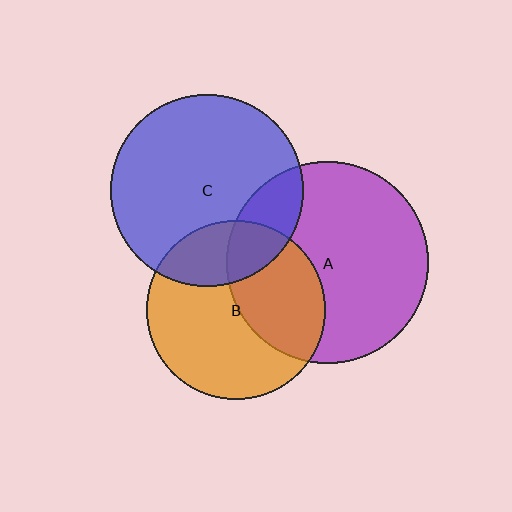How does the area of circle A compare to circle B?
Approximately 1.3 times.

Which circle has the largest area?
Circle A (purple).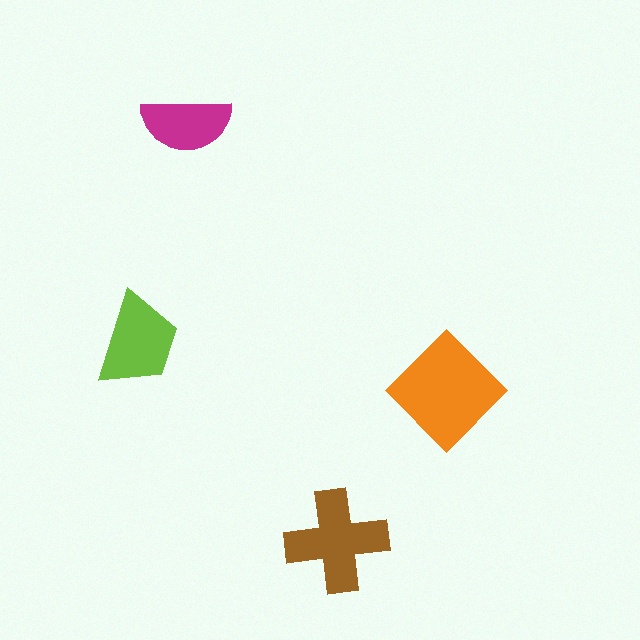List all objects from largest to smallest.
The orange diamond, the brown cross, the lime trapezoid, the magenta semicircle.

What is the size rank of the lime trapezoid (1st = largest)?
3rd.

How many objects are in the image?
There are 4 objects in the image.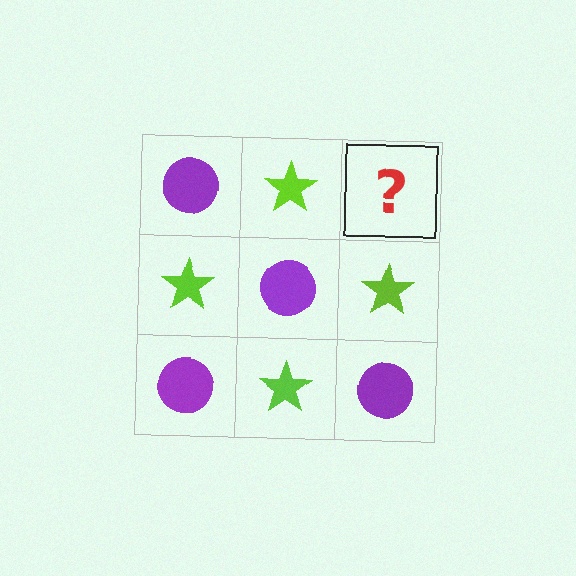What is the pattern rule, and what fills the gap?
The rule is that it alternates purple circle and lime star in a checkerboard pattern. The gap should be filled with a purple circle.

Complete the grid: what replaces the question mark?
The question mark should be replaced with a purple circle.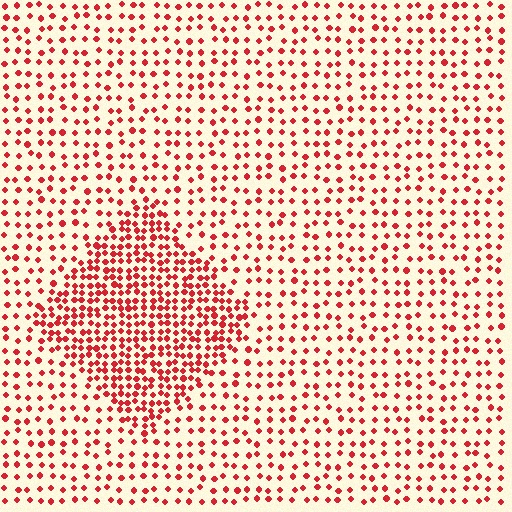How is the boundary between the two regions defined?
The boundary is defined by a change in element density (approximately 2.2x ratio). All elements are the same color, size, and shape.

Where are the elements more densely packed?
The elements are more densely packed inside the diamond boundary.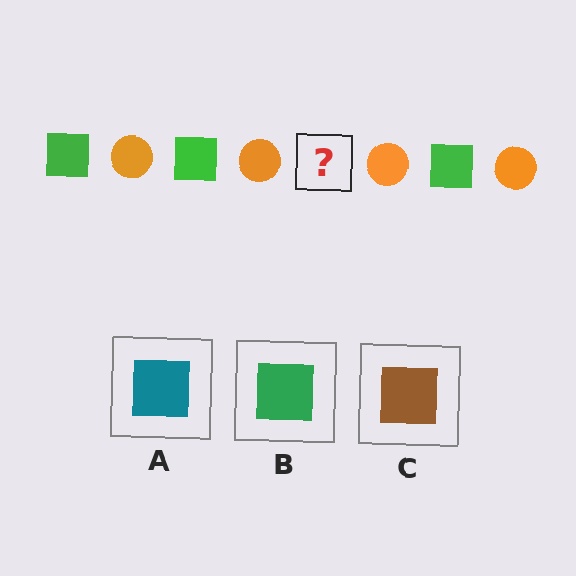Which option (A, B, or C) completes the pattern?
B.